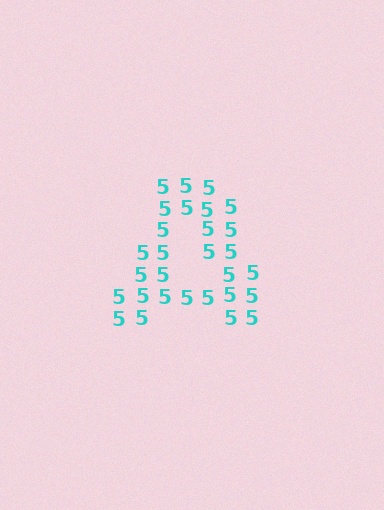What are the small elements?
The small elements are digit 5's.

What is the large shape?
The large shape is the letter A.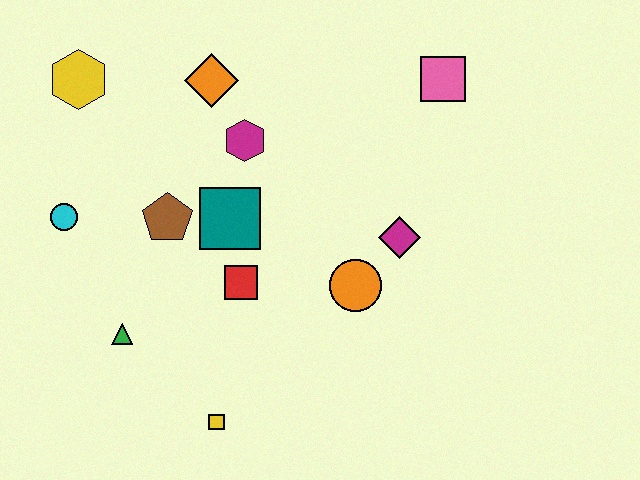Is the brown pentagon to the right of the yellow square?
No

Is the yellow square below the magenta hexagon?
Yes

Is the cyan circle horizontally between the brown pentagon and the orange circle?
No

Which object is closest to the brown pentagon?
The teal square is closest to the brown pentagon.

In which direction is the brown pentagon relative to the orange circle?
The brown pentagon is to the left of the orange circle.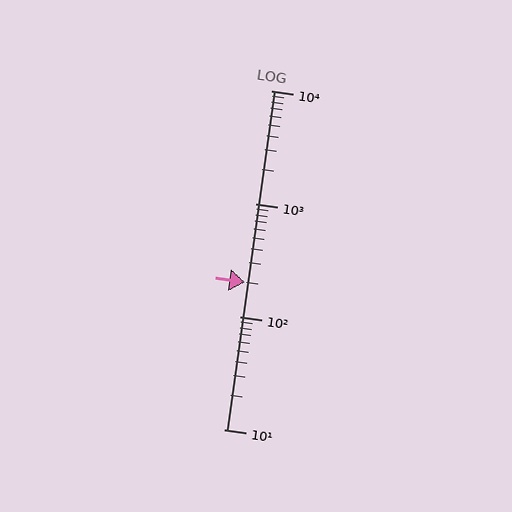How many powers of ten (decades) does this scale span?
The scale spans 3 decades, from 10 to 10000.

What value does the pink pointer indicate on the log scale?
The pointer indicates approximately 200.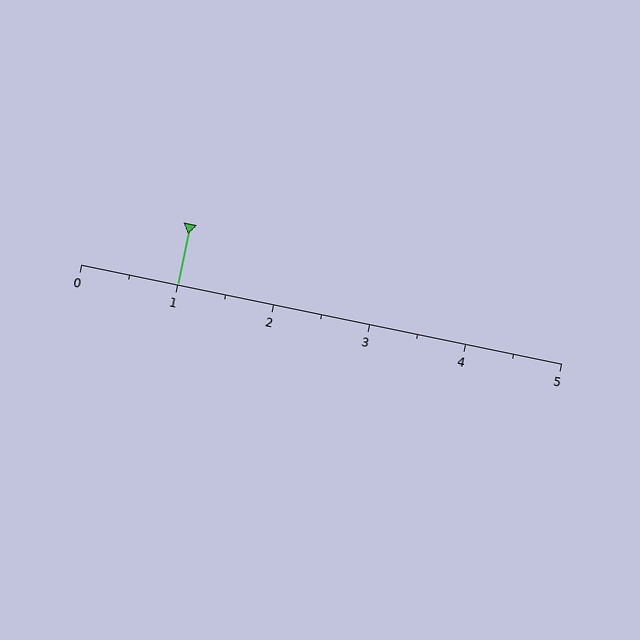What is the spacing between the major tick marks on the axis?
The major ticks are spaced 1 apart.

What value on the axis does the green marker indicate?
The marker indicates approximately 1.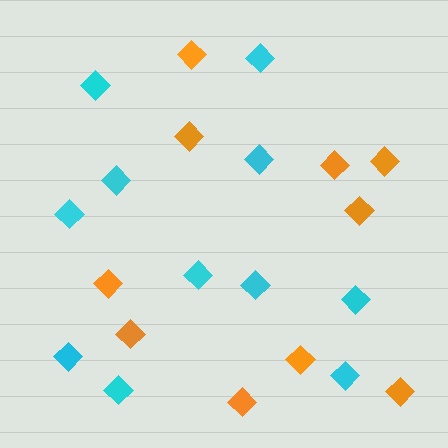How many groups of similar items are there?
There are 2 groups: one group of cyan diamonds (11) and one group of orange diamonds (10).